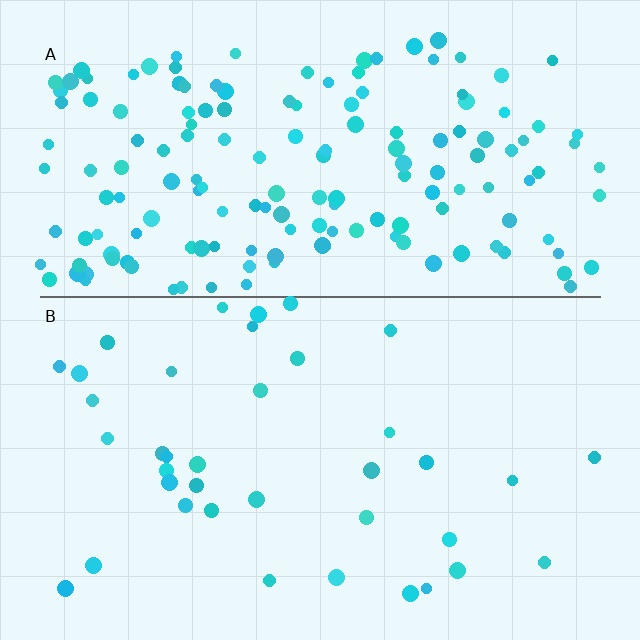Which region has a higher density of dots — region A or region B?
A (the top).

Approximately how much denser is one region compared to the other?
Approximately 4.3× — region A over region B.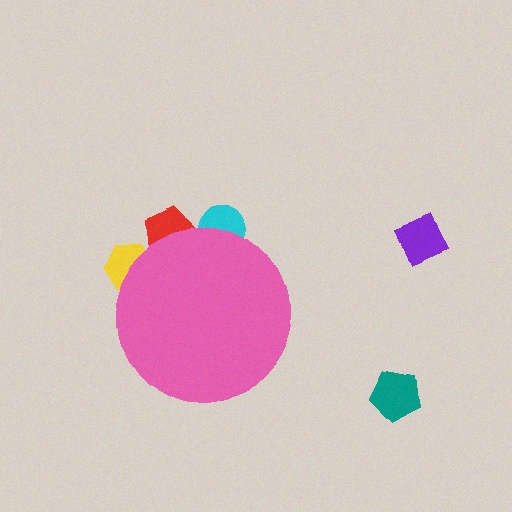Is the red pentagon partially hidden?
Yes, the red pentagon is partially hidden behind the pink circle.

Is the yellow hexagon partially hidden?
Yes, the yellow hexagon is partially hidden behind the pink circle.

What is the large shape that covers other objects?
A pink circle.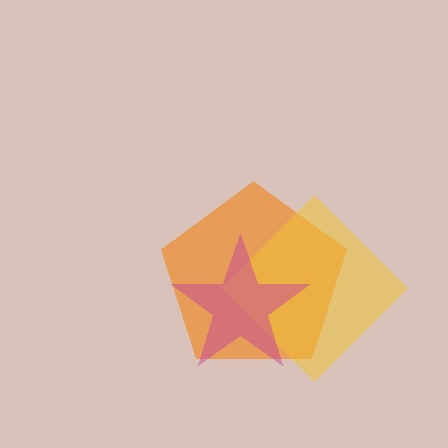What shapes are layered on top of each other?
The layered shapes are: an orange pentagon, a yellow diamond, a magenta star.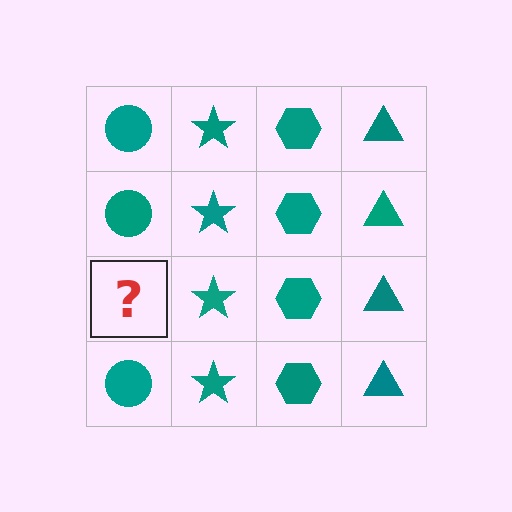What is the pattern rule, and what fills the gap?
The rule is that each column has a consistent shape. The gap should be filled with a teal circle.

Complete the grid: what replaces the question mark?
The question mark should be replaced with a teal circle.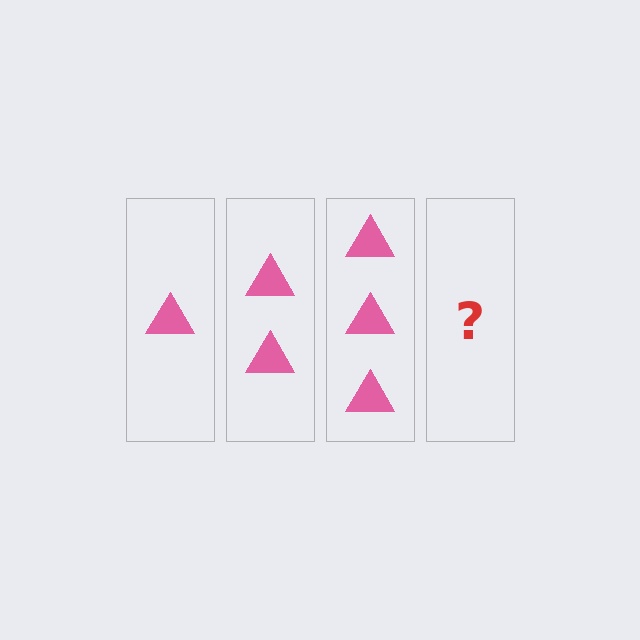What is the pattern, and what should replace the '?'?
The pattern is that each step adds one more triangle. The '?' should be 4 triangles.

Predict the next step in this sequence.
The next step is 4 triangles.